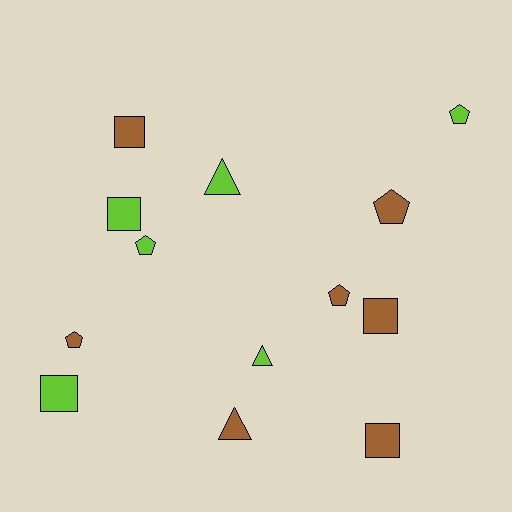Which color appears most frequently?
Brown, with 7 objects.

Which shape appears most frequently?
Pentagon, with 5 objects.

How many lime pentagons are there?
There are 2 lime pentagons.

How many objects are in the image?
There are 13 objects.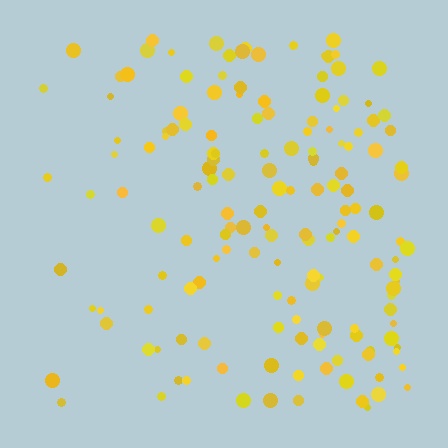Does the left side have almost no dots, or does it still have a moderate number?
Still a moderate number, just noticeably fewer than the right.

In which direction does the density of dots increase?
From left to right, with the right side densest.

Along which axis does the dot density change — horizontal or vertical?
Horizontal.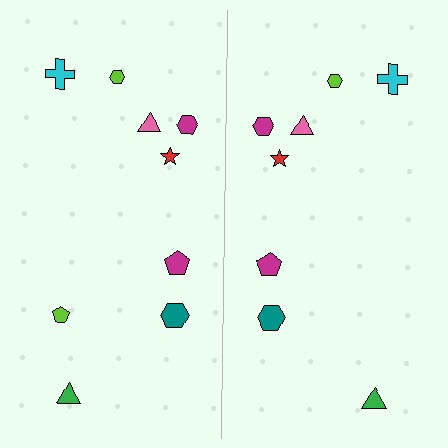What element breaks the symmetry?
A lime pentagon is missing from the right side.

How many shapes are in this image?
There are 17 shapes in this image.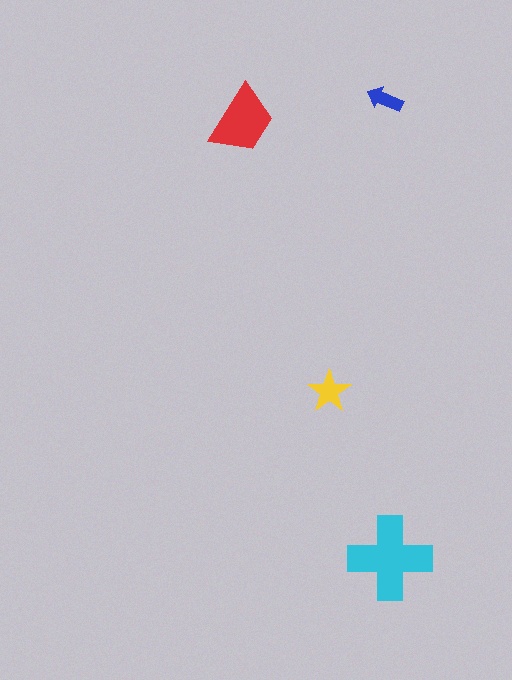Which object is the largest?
The cyan cross.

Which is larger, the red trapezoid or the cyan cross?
The cyan cross.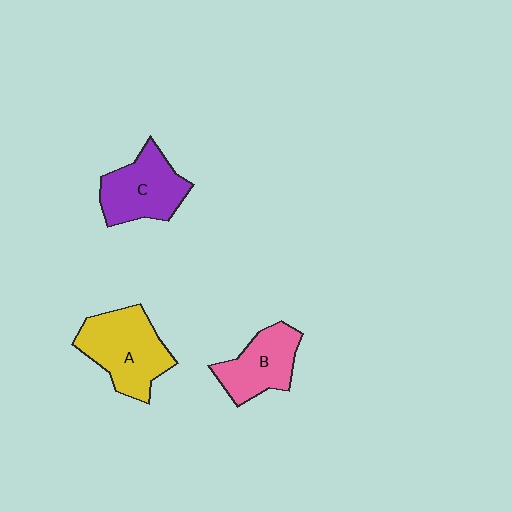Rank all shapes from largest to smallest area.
From largest to smallest: A (yellow), C (purple), B (pink).